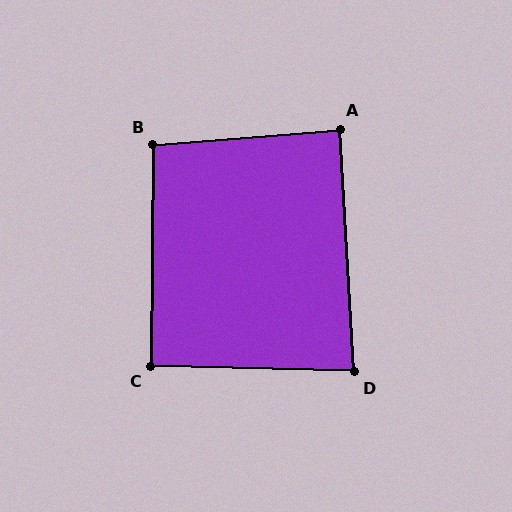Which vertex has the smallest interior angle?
D, at approximately 85 degrees.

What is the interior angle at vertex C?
Approximately 91 degrees (approximately right).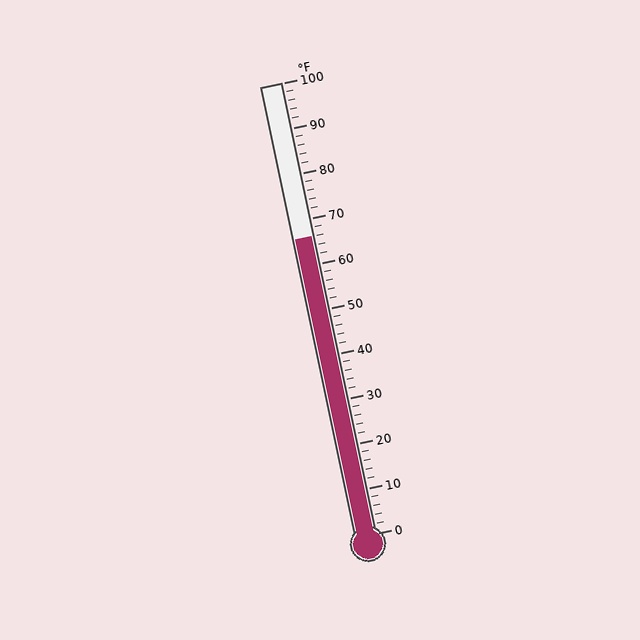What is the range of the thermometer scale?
The thermometer scale ranges from 0°F to 100°F.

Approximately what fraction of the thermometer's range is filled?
The thermometer is filled to approximately 65% of its range.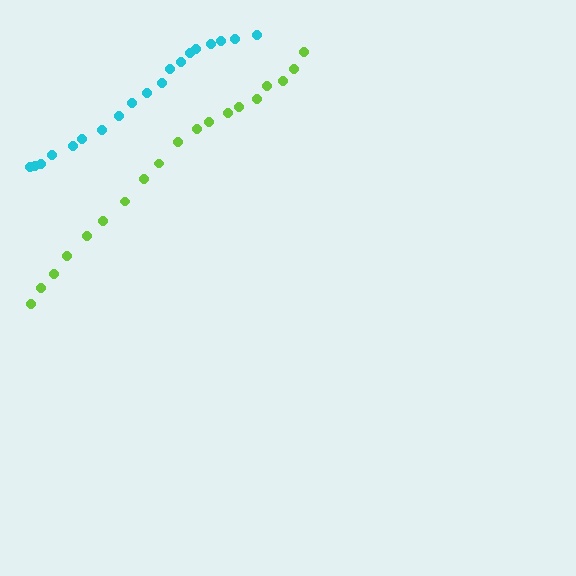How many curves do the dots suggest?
There are 2 distinct paths.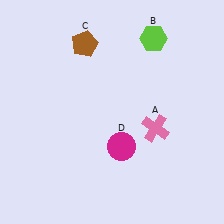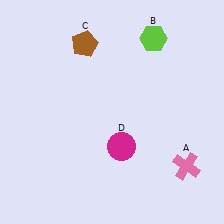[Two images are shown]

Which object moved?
The pink cross (A) moved down.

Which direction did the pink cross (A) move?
The pink cross (A) moved down.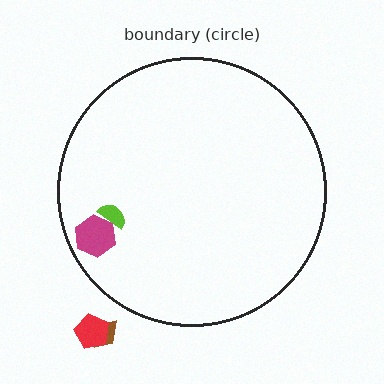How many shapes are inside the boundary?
2 inside, 2 outside.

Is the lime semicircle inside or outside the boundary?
Inside.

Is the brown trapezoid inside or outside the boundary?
Outside.